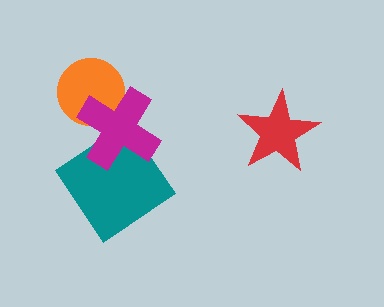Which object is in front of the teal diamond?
The magenta cross is in front of the teal diamond.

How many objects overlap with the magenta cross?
2 objects overlap with the magenta cross.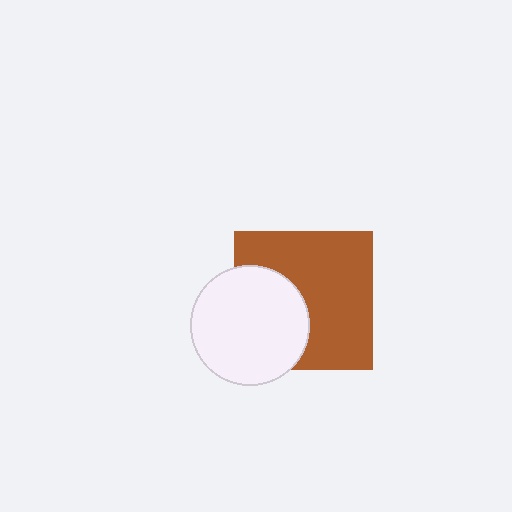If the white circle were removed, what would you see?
You would see the complete brown square.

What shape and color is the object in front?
The object in front is a white circle.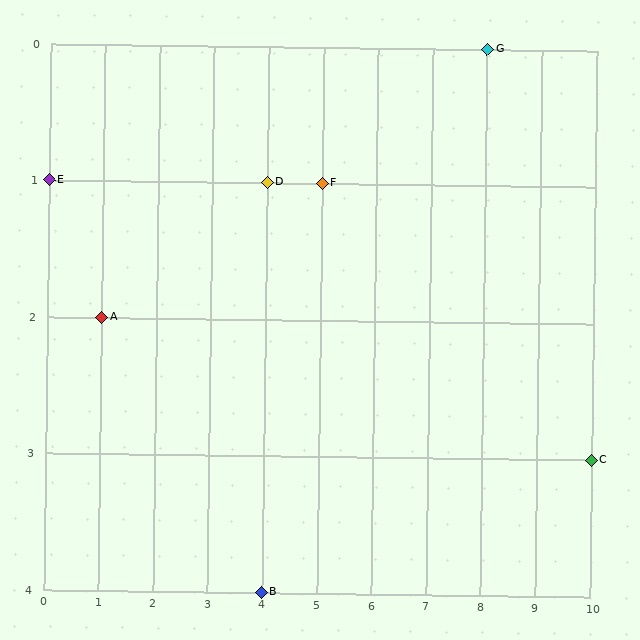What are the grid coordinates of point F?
Point F is at grid coordinates (5, 1).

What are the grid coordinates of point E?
Point E is at grid coordinates (0, 1).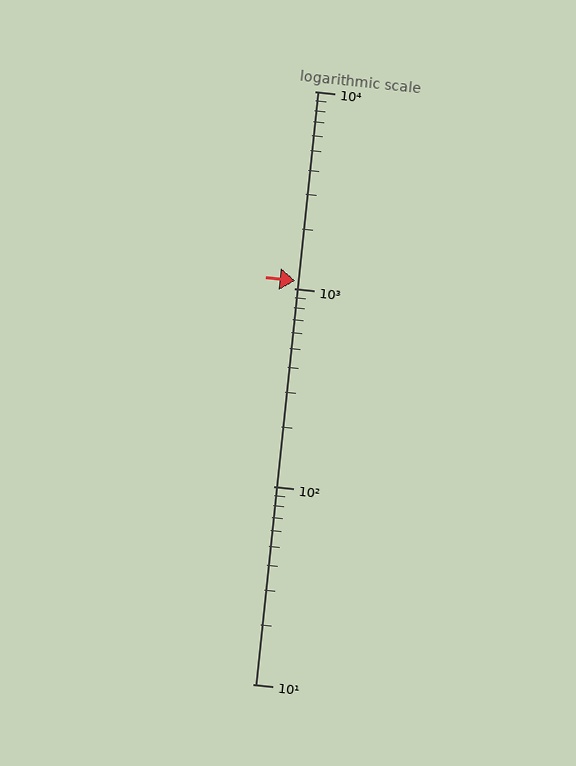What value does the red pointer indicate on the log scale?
The pointer indicates approximately 1100.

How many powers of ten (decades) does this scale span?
The scale spans 3 decades, from 10 to 10000.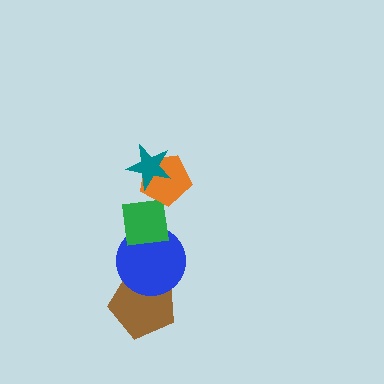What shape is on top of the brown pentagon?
The blue circle is on top of the brown pentagon.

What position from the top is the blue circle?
The blue circle is 4th from the top.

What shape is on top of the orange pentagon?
The teal star is on top of the orange pentagon.